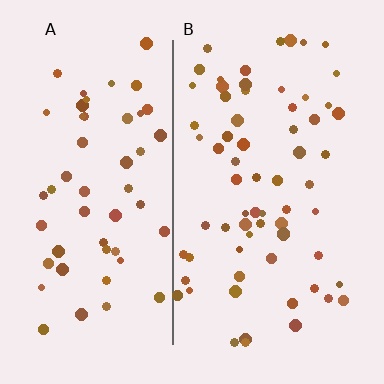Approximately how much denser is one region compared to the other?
Approximately 1.3× — region B over region A.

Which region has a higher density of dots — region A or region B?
B (the right).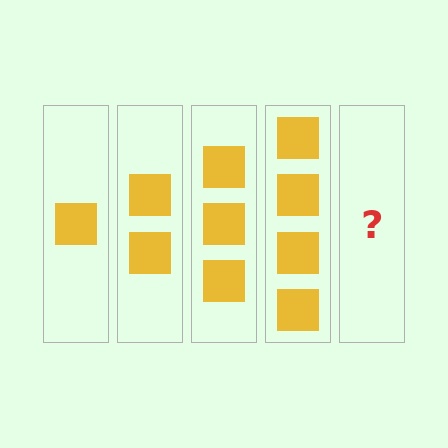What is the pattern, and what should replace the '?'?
The pattern is that each step adds one more square. The '?' should be 5 squares.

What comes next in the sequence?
The next element should be 5 squares.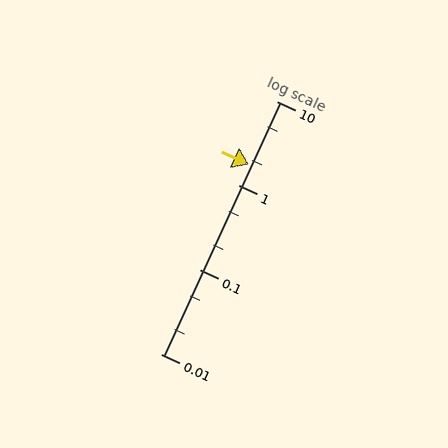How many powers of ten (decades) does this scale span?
The scale spans 3 decades, from 0.01 to 10.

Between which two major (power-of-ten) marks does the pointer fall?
The pointer is between 1 and 10.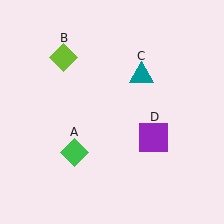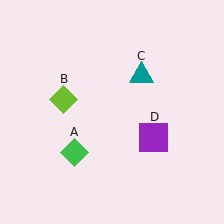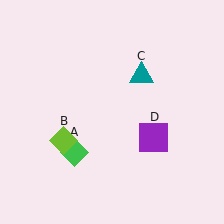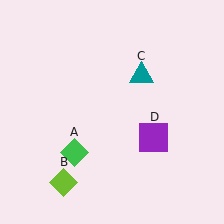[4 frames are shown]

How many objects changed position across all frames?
1 object changed position: lime diamond (object B).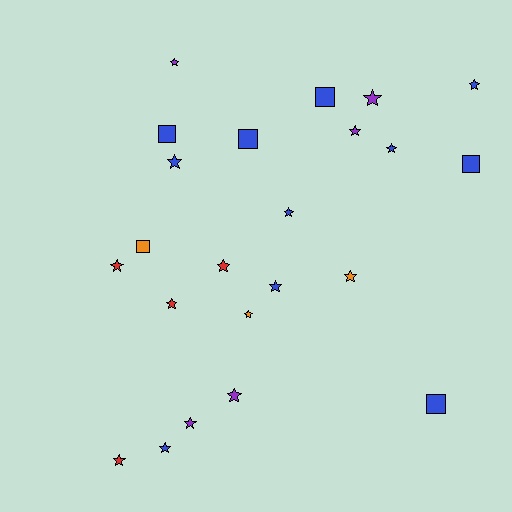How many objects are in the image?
There are 23 objects.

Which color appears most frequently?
Blue, with 11 objects.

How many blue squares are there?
There are 5 blue squares.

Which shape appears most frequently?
Star, with 17 objects.